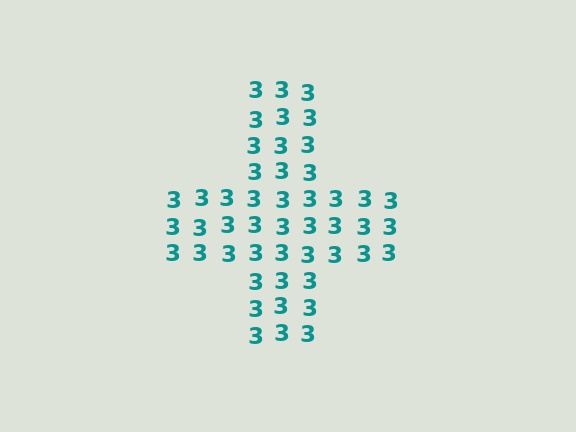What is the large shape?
The large shape is a cross.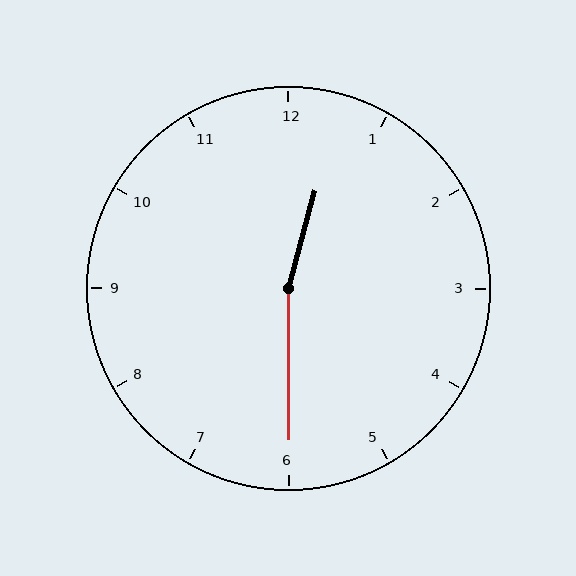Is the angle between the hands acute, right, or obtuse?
It is obtuse.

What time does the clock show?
12:30.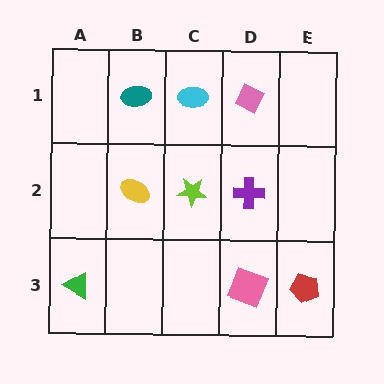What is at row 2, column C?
A lime star.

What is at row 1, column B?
A teal ellipse.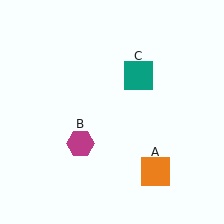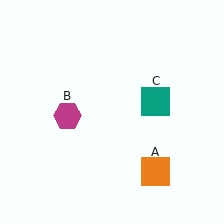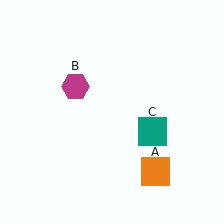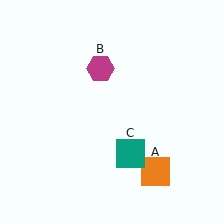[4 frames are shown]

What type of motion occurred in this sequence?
The magenta hexagon (object B), teal square (object C) rotated clockwise around the center of the scene.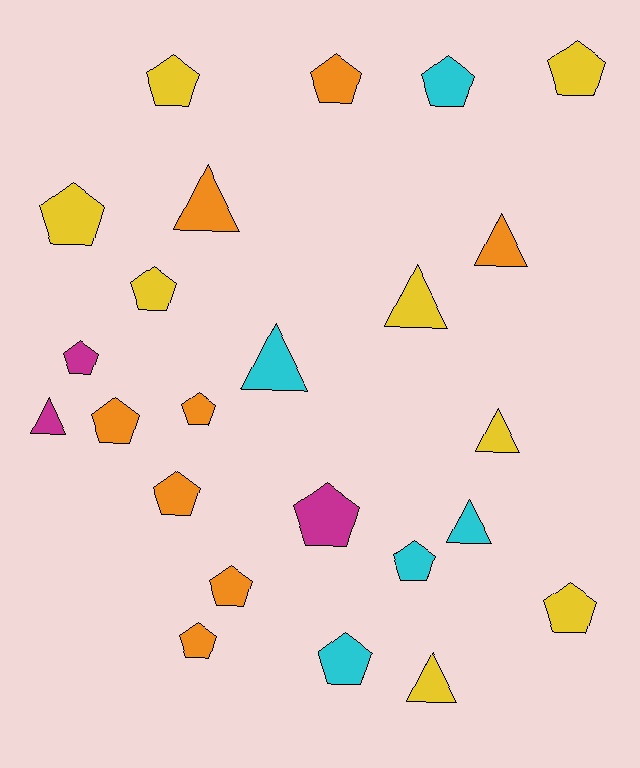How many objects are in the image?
There are 24 objects.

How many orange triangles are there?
There are 2 orange triangles.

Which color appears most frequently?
Orange, with 8 objects.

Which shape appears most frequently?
Pentagon, with 16 objects.